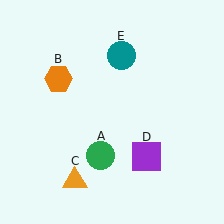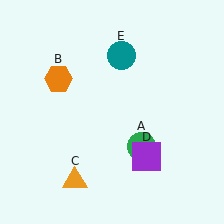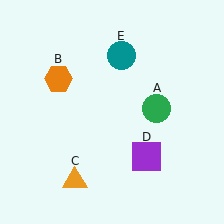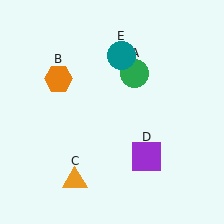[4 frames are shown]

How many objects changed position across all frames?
1 object changed position: green circle (object A).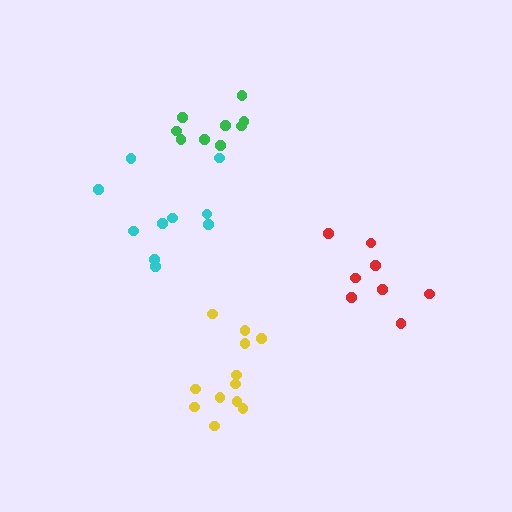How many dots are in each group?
Group 1: 8 dots, Group 2: 9 dots, Group 3: 10 dots, Group 4: 12 dots (39 total).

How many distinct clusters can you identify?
There are 4 distinct clusters.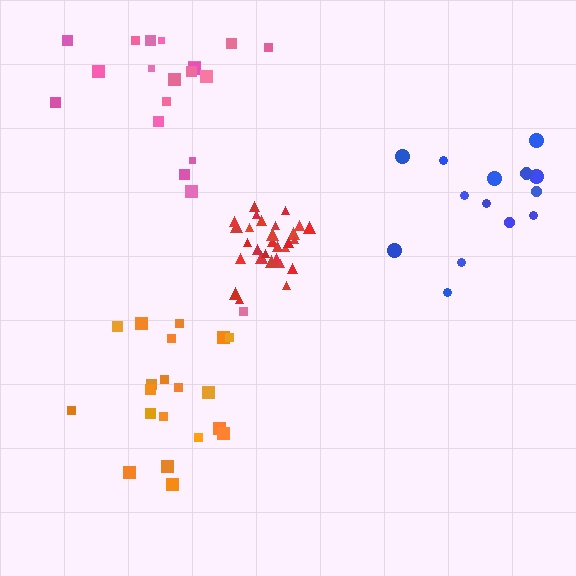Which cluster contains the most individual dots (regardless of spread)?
Red (29).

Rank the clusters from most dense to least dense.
red, orange, pink, blue.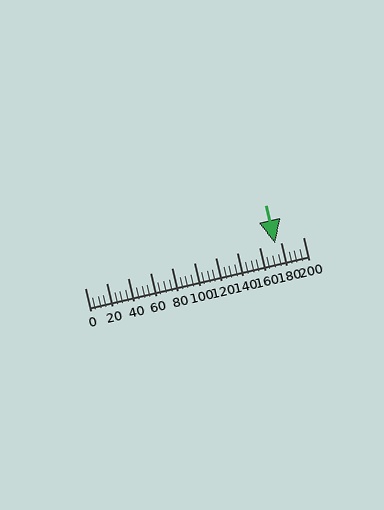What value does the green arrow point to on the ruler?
The green arrow points to approximately 174.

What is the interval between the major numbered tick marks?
The major tick marks are spaced 20 units apart.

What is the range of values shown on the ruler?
The ruler shows values from 0 to 200.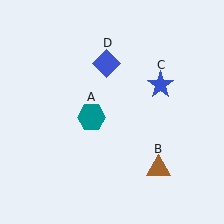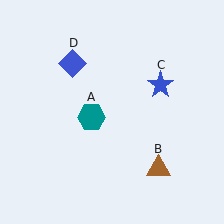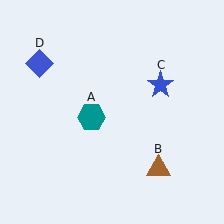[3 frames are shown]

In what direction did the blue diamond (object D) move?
The blue diamond (object D) moved left.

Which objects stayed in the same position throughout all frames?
Teal hexagon (object A) and brown triangle (object B) and blue star (object C) remained stationary.